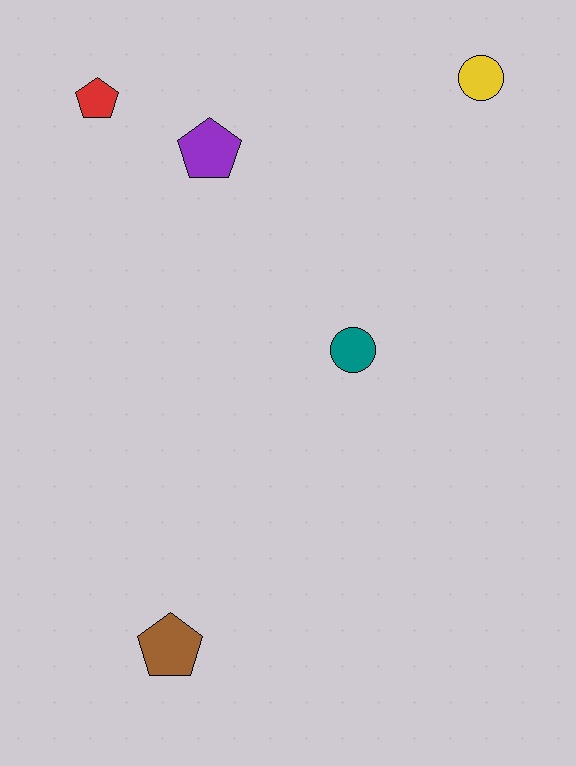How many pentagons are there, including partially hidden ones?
There are 3 pentagons.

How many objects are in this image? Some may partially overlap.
There are 5 objects.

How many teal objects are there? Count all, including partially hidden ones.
There is 1 teal object.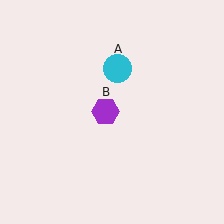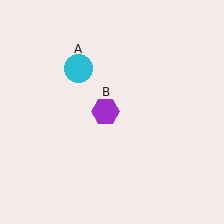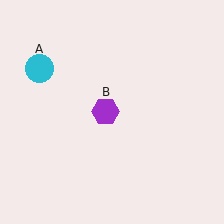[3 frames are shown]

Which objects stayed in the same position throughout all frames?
Purple hexagon (object B) remained stationary.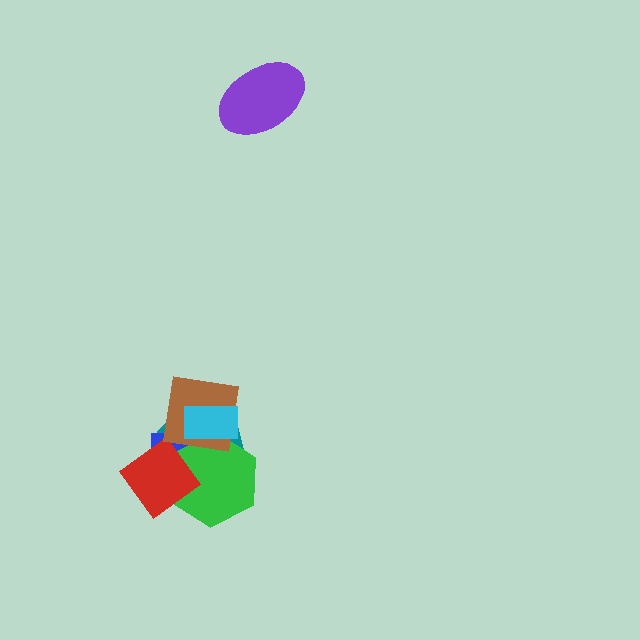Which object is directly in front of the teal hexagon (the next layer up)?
The blue rectangle is directly in front of the teal hexagon.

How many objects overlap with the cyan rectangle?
4 objects overlap with the cyan rectangle.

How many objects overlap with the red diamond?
3 objects overlap with the red diamond.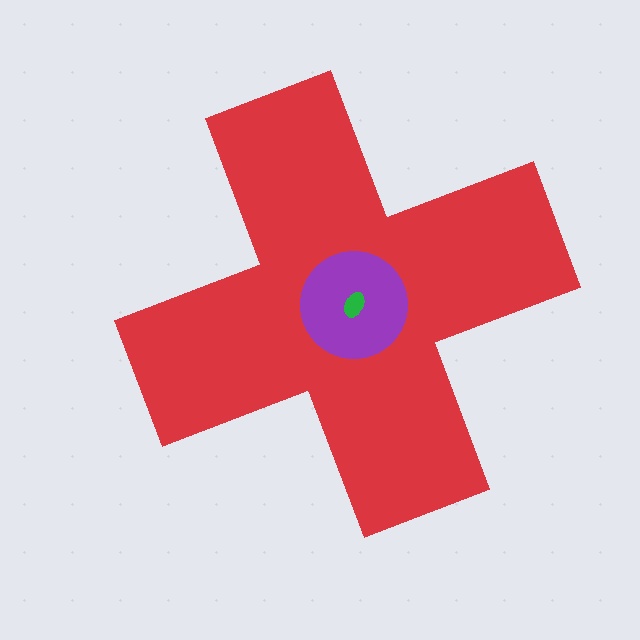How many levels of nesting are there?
3.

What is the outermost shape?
The red cross.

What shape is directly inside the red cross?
The purple circle.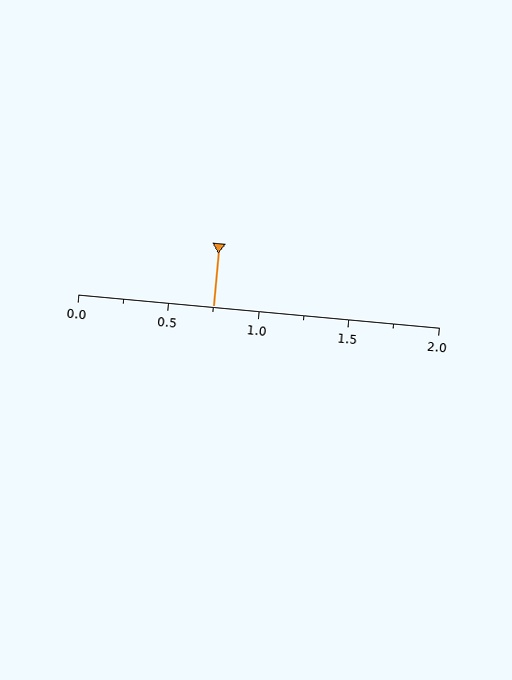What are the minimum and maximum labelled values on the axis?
The axis runs from 0.0 to 2.0.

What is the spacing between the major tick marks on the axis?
The major ticks are spaced 0.5 apart.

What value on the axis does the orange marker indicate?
The marker indicates approximately 0.75.